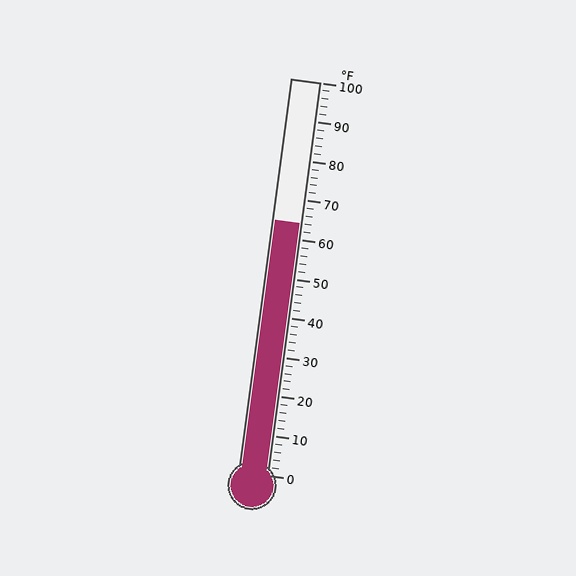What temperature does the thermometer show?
The thermometer shows approximately 64°F.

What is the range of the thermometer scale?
The thermometer scale ranges from 0°F to 100°F.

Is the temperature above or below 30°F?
The temperature is above 30°F.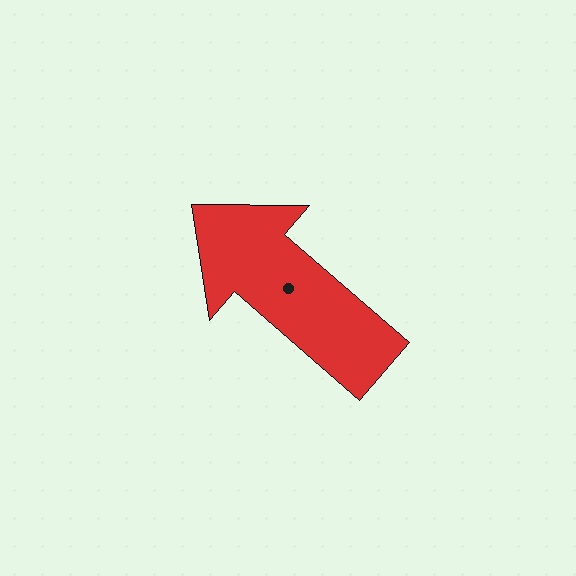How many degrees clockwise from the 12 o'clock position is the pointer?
Approximately 311 degrees.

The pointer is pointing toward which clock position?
Roughly 10 o'clock.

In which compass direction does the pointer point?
Northwest.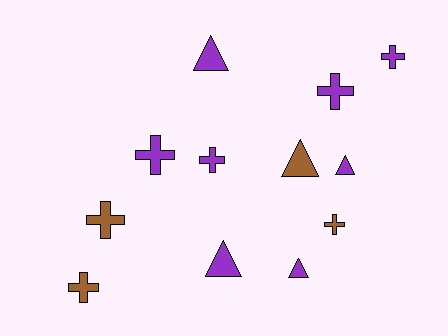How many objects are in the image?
There are 12 objects.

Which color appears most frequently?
Purple, with 8 objects.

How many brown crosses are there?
There are 3 brown crosses.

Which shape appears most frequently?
Cross, with 7 objects.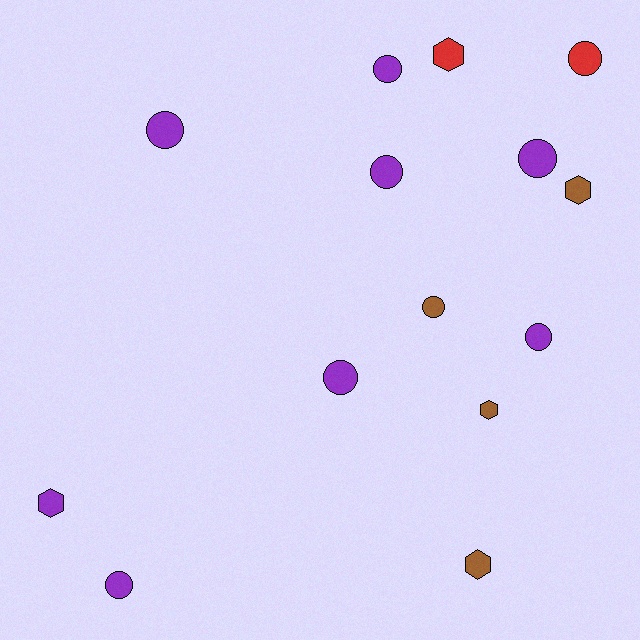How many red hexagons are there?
There is 1 red hexagon.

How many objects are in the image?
There are 14 objects.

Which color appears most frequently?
Purple, with 8 objects.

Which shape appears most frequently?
Circle, with 9 objects.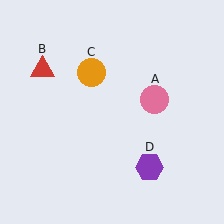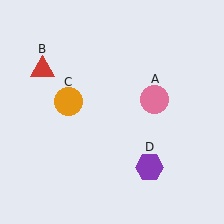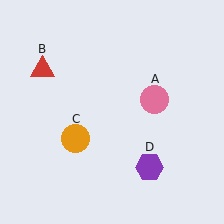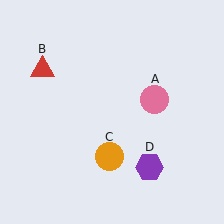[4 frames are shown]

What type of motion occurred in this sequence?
The orange circle (object C) rotated counterclockwise around the center of the scene.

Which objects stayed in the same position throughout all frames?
Pink circle (object A) and red triangle (object B) and purple hexagon (object D) remained stationary.